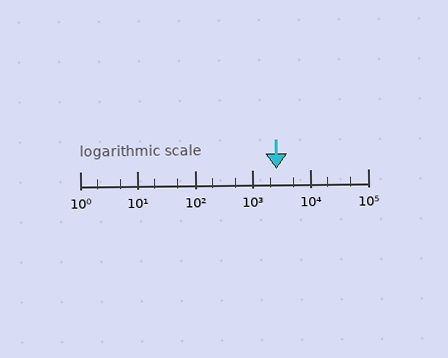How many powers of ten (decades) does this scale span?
The scale spans 5 decades, from 1 to 100000.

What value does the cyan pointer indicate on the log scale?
The pointer indicates approximately 2600.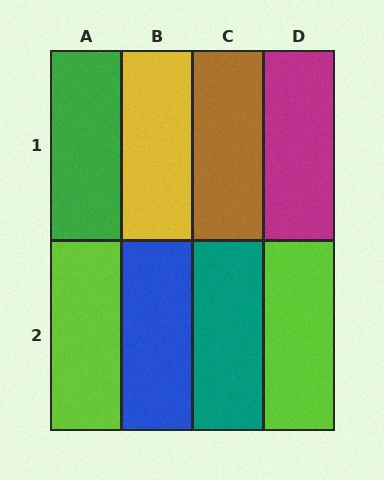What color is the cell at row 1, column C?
Brown.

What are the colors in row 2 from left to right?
Lime, blue, teal, lime.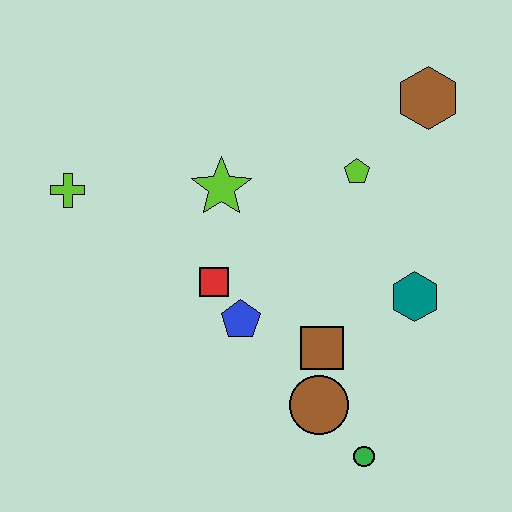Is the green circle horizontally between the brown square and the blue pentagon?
No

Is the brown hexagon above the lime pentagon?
Yes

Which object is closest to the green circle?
The brown circle is closest to the green circle.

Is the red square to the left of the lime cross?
No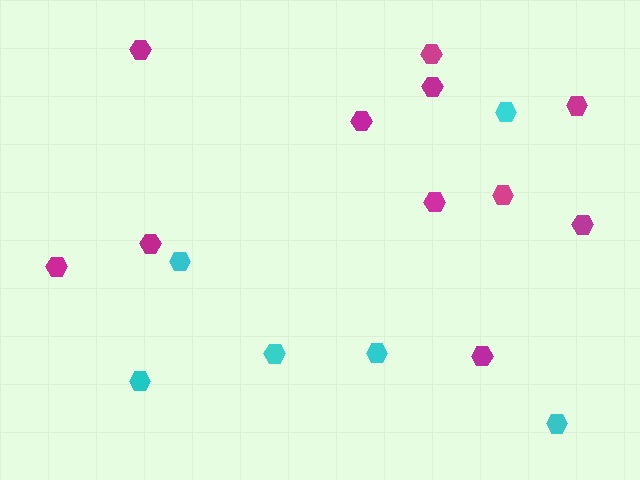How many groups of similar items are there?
There are 2 groups: one group of cyan hexagons (6) and one group of magenta hexagons (11).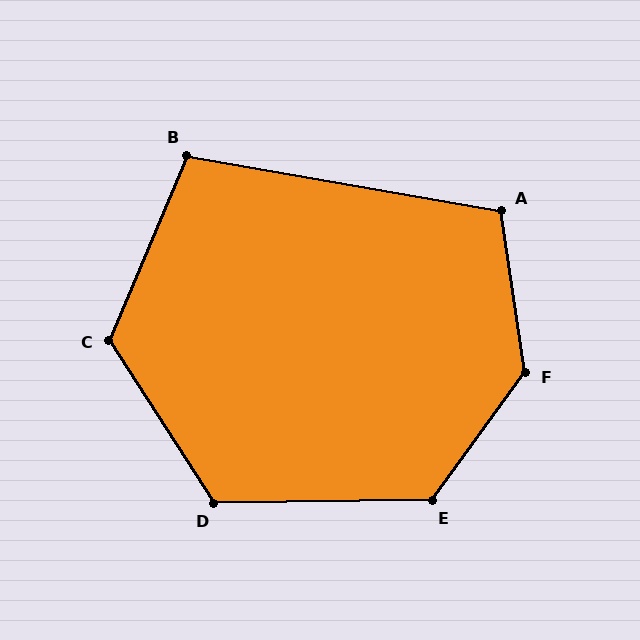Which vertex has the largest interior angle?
F, at approximately 135 degrees.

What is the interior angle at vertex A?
Approximately 108 degrees (obtuse).